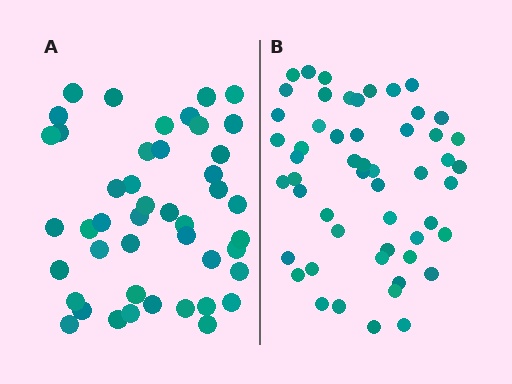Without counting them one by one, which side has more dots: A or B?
Region B (the right region) has more dots.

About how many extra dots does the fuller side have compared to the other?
Region B has roughly 8 or so more dots than region A.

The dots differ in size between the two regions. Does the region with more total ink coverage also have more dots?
No. Region A has more total ink coverage because its dots are larger, but region B actually contains more individual dots. Total area can be misleading — the number of items is what matters here.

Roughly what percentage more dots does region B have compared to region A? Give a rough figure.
About 20% more.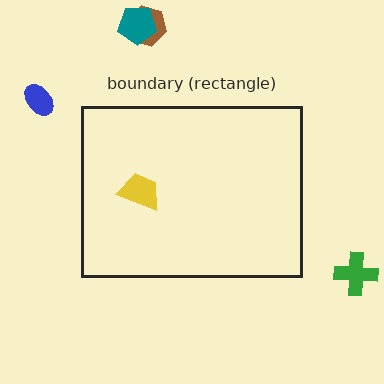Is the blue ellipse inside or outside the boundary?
Outside.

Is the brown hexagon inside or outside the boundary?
Outside.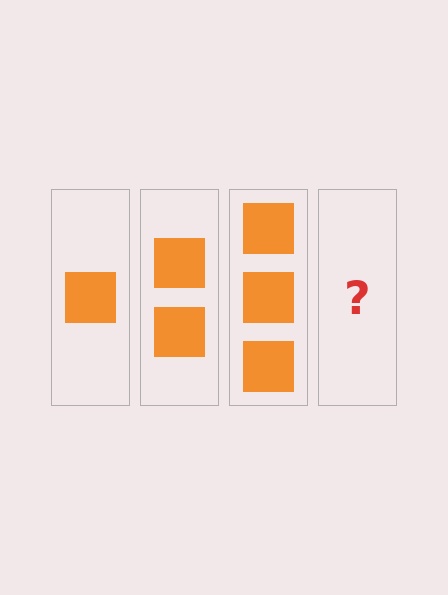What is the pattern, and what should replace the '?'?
The pattern is that each step adds one more square. The '?' should be 4 squares.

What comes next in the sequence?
The next element should be 4 squares.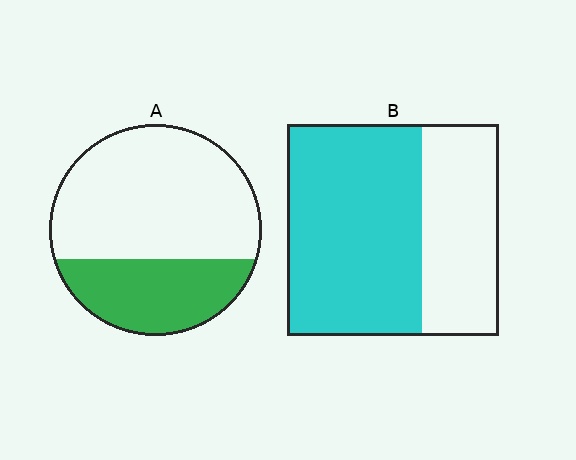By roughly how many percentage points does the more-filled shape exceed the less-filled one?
By roughly 30 percentage points (B over A).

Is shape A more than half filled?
No.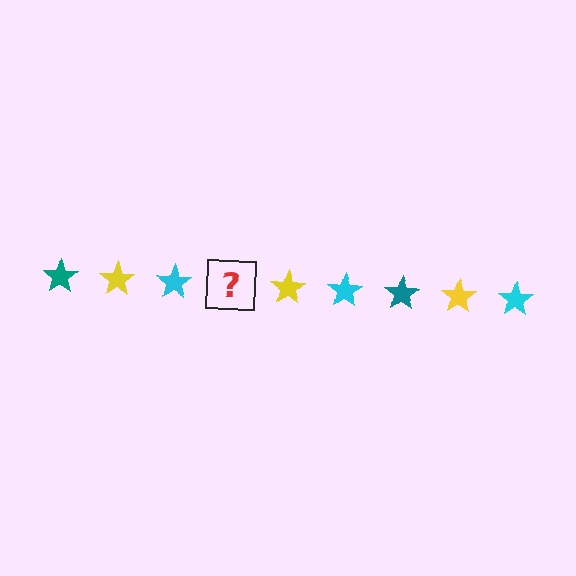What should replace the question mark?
The question mark should be replaced with a teal star.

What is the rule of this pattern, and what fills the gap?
The rule is that the pattern cycles through teal, yellow, cyan stars. The gap should be filled with a teal star.